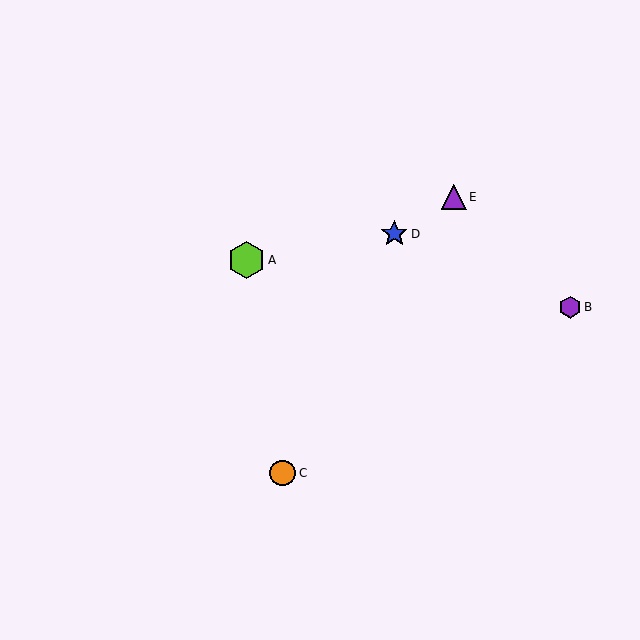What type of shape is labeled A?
Shape A is a lime hexagon.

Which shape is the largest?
The lime hexagon (labeled A) is the largest.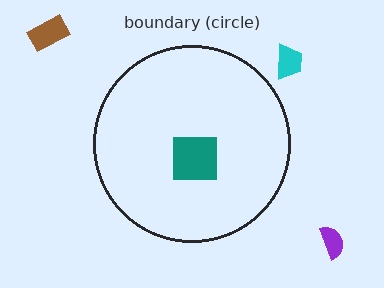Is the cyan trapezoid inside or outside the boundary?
Outside.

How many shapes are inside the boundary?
1 inside, 3 outside.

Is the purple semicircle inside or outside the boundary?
Outside.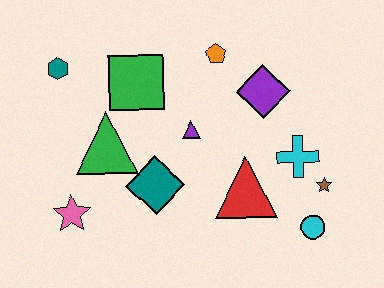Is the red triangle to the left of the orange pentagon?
No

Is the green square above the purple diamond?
Yes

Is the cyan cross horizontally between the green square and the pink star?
No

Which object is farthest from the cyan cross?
The teal hexagon is farthest from the cyan cross.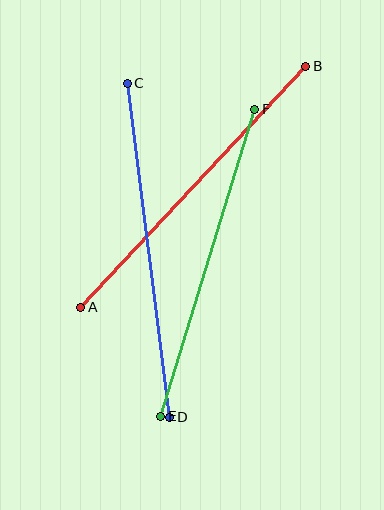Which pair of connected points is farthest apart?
Points C and D are farthest apart.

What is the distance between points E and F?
The distance is approximately 321 pixels.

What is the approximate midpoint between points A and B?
The midpoint is at approximately (193, 187) pixels.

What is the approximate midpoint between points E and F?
The midpoint is at approximately (208, 263) pixels.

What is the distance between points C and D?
The distance is approximately 337 pixels.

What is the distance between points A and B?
The distance is approximately 329 pixels.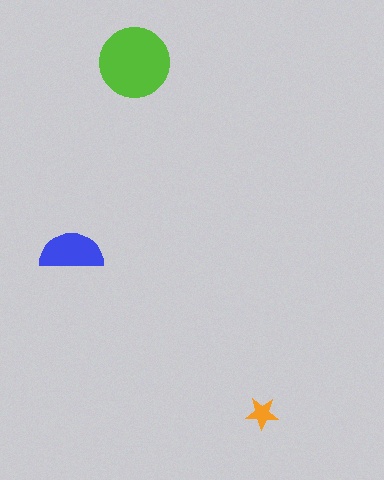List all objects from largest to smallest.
The lime circle, the blue semicircle, the orange star.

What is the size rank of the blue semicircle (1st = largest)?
2nd.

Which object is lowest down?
The orange star is bottommost.